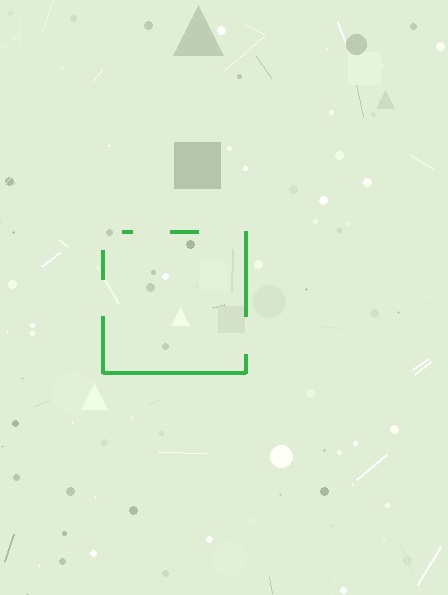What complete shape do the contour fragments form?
The contour fragments form a square.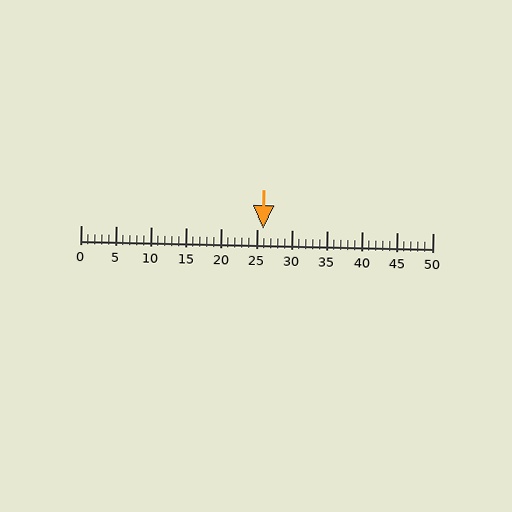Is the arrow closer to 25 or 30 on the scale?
The arrow is closer to 25.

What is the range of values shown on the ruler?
The ruler shows values from 0 to 50.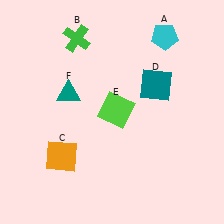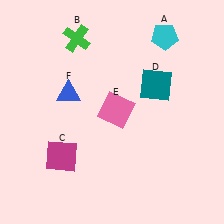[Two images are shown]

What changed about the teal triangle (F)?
In Image 1, F is teal. In Image 2, it changed to blue.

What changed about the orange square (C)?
In Image 1, C is orange. In Image 2, it changed to magenta.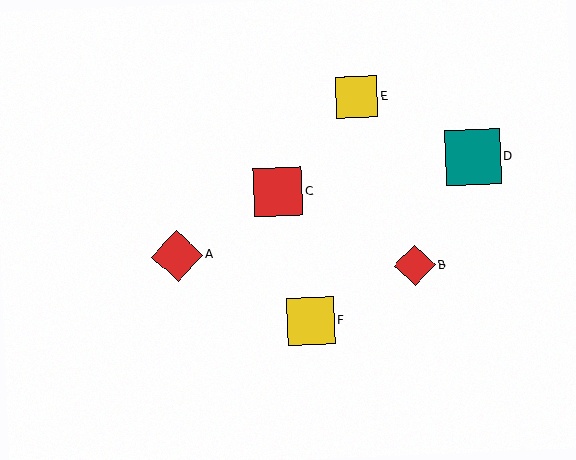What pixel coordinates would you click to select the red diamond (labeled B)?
Click at (415, 265) to select the red diamond B.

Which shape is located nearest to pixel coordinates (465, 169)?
The teal square (labeled D) at (473, 157) is nearest to that location.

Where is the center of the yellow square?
The center of the yellow square is at (357, 97).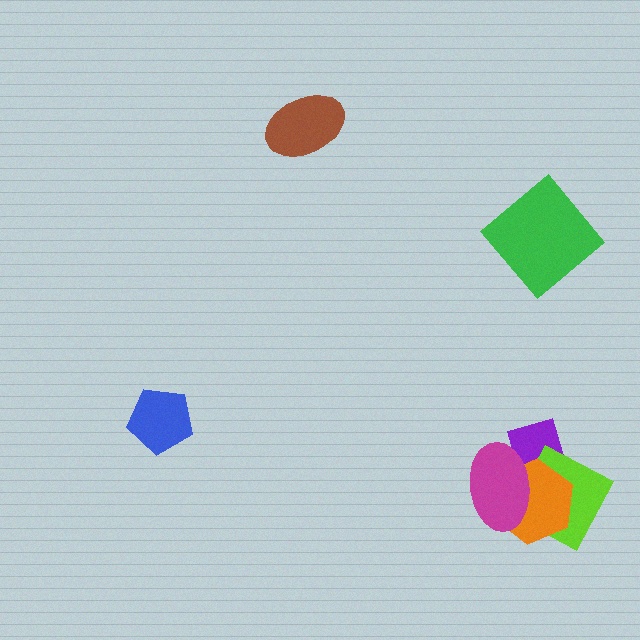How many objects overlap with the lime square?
3 objects overlap with the lime square.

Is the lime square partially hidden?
Yes, it is partially covered by another shape.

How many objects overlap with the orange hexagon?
3 objects overlap with the orange hexagon.